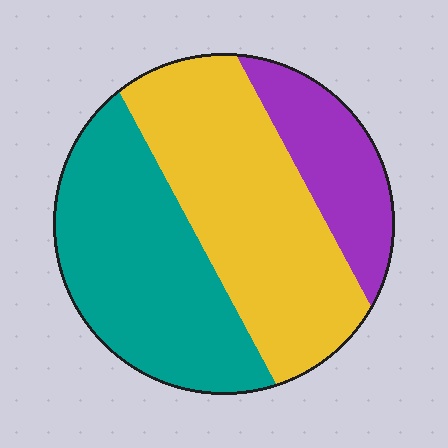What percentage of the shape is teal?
Teal covers about 40% of the shape.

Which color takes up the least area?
Purple, at roughly 20%.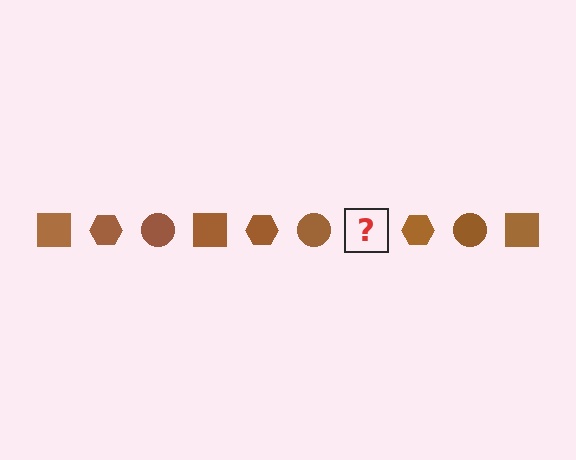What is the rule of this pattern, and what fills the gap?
The rule is that the pattern cycles through square, hexagon, circle shapes in brown. The gap should be filled with a brown square.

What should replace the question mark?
The question mark should be replaced with a brown square.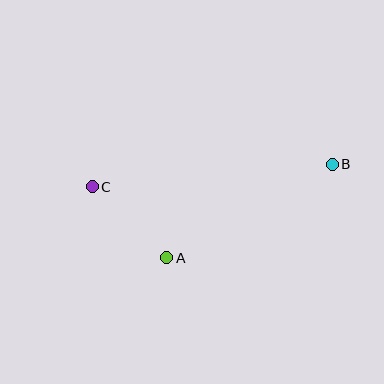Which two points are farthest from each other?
Points B and C are farthest from each other.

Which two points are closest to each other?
Points A and C are closest to each other.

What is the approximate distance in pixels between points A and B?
The distance between A and B is approximately 190 pixels.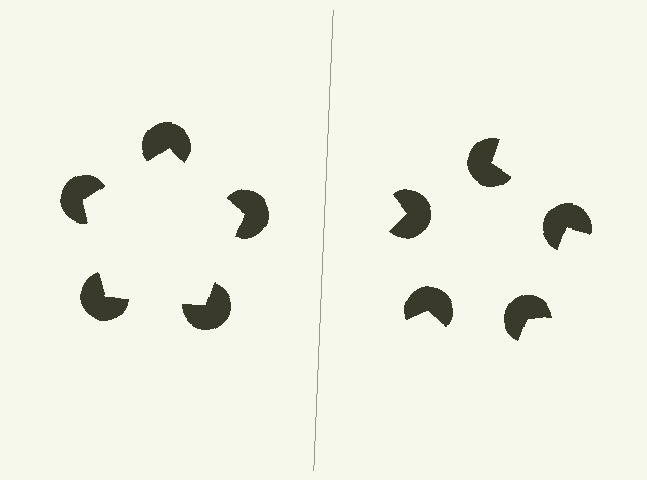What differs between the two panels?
The pac-man discs are positioned identically on both sides; only the wedge orientations differ. On the left they align to a pentagon; on the right they are misaligned.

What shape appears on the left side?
An illusory pentagon.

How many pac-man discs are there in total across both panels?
10 — 5 on each side.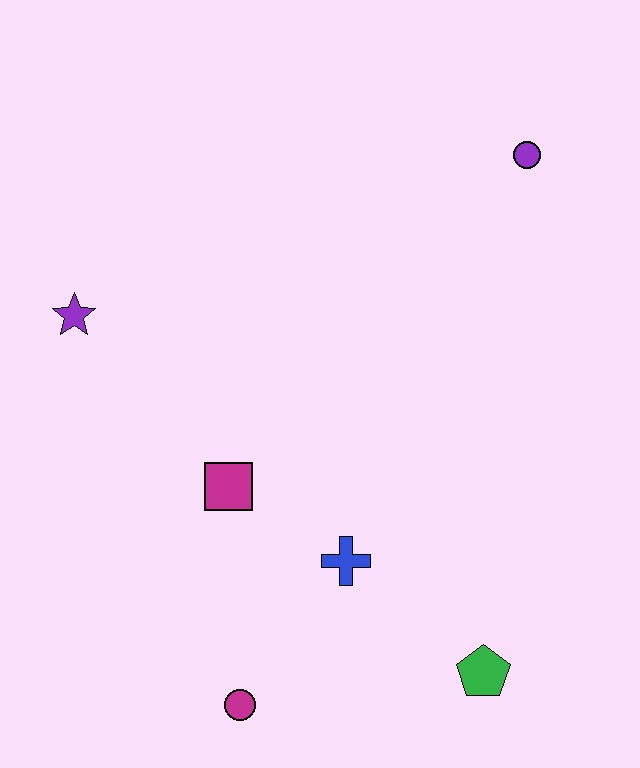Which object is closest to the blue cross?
The magenta square is closest to the blue cross.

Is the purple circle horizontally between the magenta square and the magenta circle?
No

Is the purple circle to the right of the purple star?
Yes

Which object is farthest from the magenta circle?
The purple circle is farthest from the magenta circle.